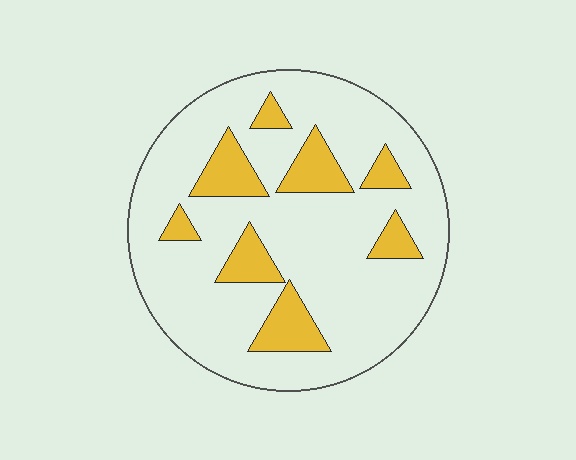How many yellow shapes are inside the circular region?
8.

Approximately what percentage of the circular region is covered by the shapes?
Approximately 20%.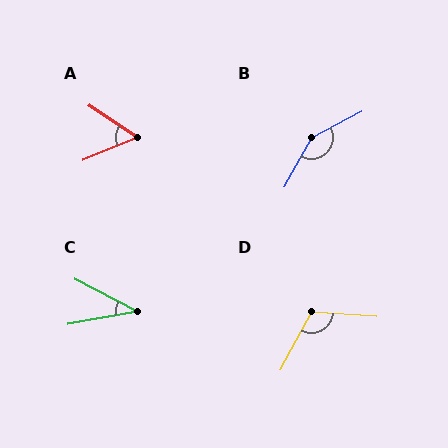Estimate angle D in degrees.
Approximately 115 degrees.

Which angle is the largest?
B, at approximately 147 degrees.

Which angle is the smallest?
C, at approximately 38 degrees.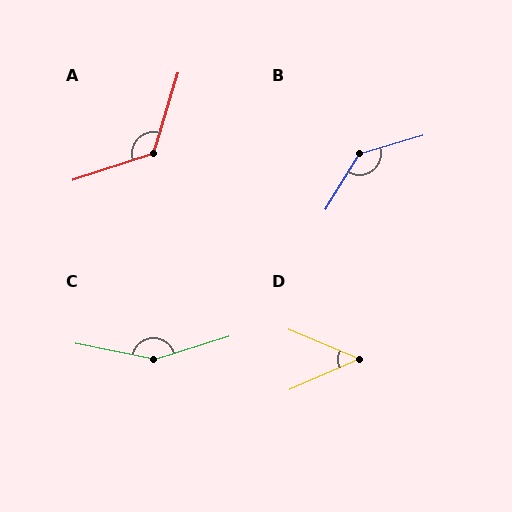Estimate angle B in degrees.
Approximately 138 degrees.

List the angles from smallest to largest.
D (47°), A (125°), B (138°), C (152°).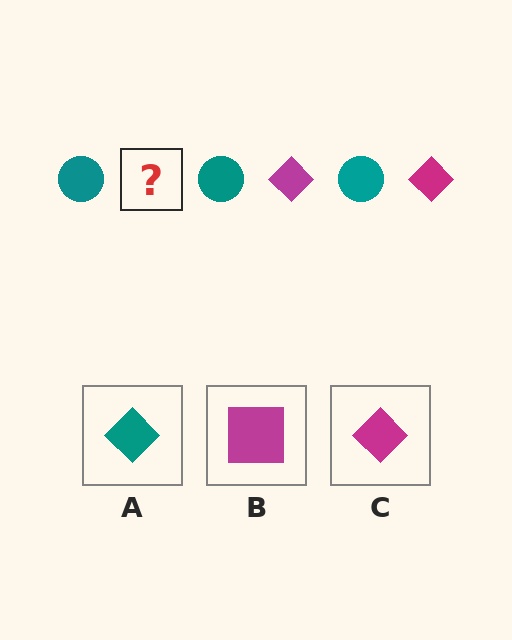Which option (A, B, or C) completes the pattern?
C.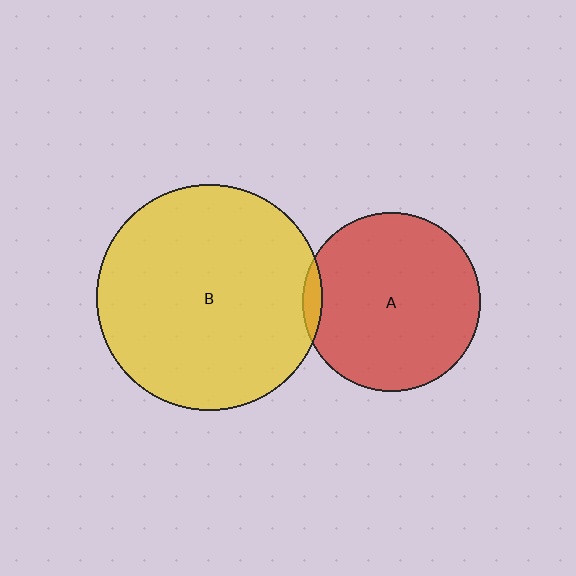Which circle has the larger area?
Circle B (yellow).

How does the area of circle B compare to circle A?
Approximately 1.6 times.